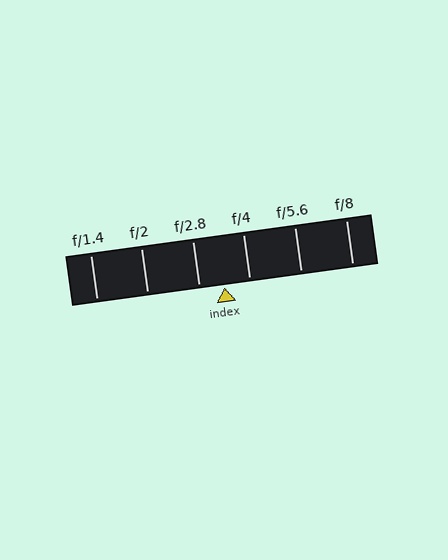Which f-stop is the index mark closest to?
The index mark is closest to f/2.8.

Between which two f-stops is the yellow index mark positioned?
The index mark is between f/2.8 and f/4.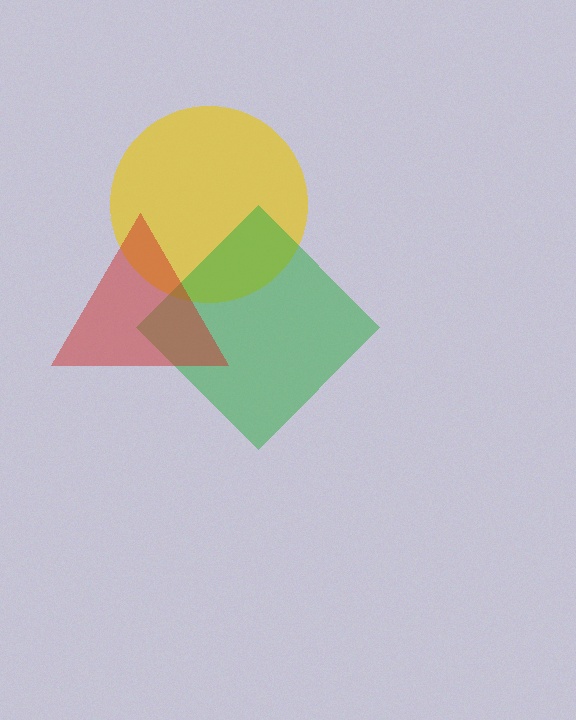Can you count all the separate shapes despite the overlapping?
Yes, there are 3 separate shapes.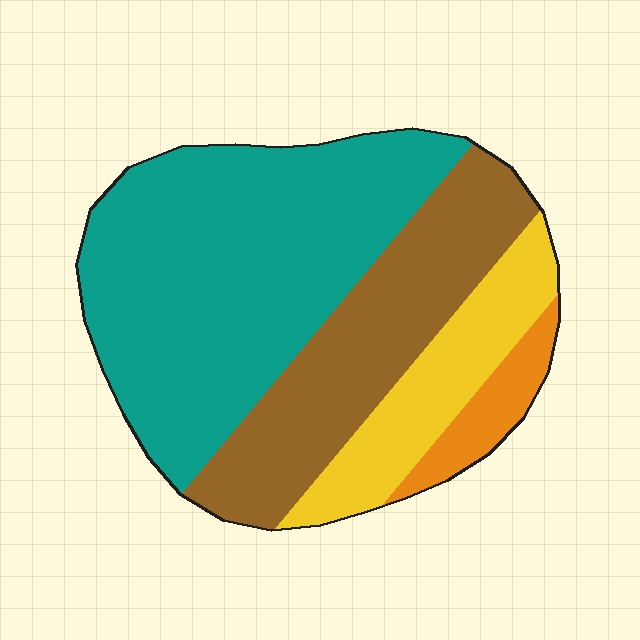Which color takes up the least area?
Orange, at roughly 5%.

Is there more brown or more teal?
Teal.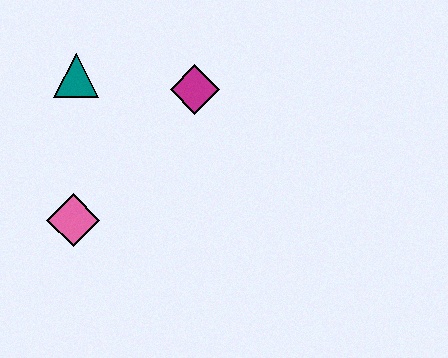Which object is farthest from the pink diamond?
The magenta diamond is farthest from the pink diamond.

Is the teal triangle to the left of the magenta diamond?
Yes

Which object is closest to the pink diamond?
The teal triangle is closest to the pink diamond.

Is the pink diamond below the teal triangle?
Yes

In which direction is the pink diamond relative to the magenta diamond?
The pink diamond is below the magenta diamond.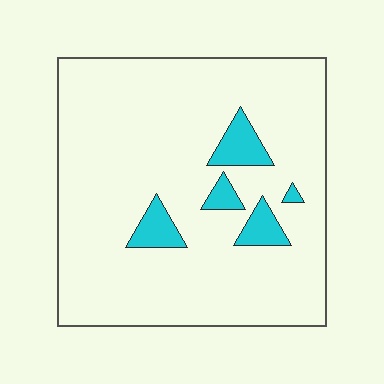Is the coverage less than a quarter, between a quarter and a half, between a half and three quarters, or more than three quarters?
Less than a quarter.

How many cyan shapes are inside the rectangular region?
5.